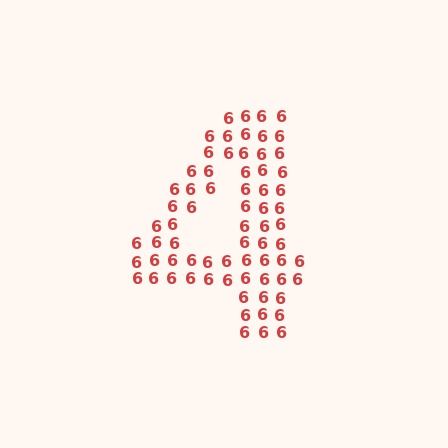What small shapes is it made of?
It is made of small digit 6's.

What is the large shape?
The large shape is the digit 4.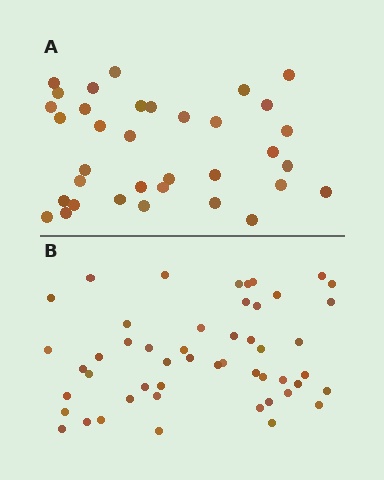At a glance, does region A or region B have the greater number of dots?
Region B (the bottom region) has more dots.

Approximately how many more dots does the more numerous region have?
Region B has approximately 15 more dots than region A.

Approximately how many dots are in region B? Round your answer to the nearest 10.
About 50 dots.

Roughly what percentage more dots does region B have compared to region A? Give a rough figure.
About 45% more.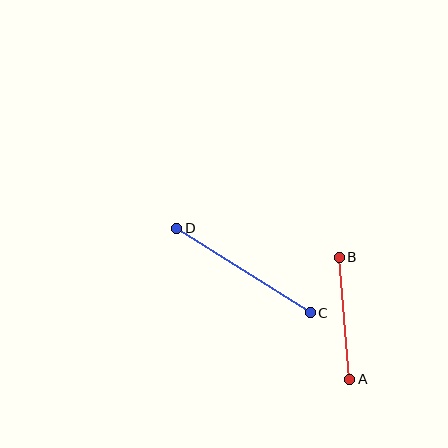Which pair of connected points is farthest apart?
Points C and D are farthest apart.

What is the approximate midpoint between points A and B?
The midpoint is at approximately (345, 318) pixels.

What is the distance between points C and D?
The distance is approximately 158 pixels.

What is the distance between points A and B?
The distance is approximately 122 pixels.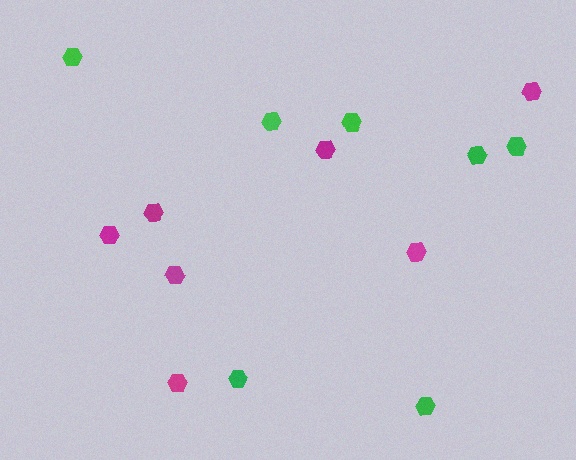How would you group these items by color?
There are 2 groups: one group of green hexagons (7) and one group of magenta hexagons (7).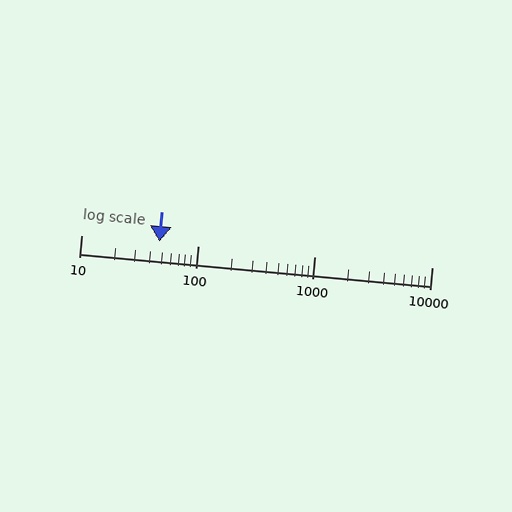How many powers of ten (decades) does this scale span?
The scale spans 3 decades, from 10 to 10000.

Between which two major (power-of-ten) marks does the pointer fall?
The pointer is between 10 and 100.